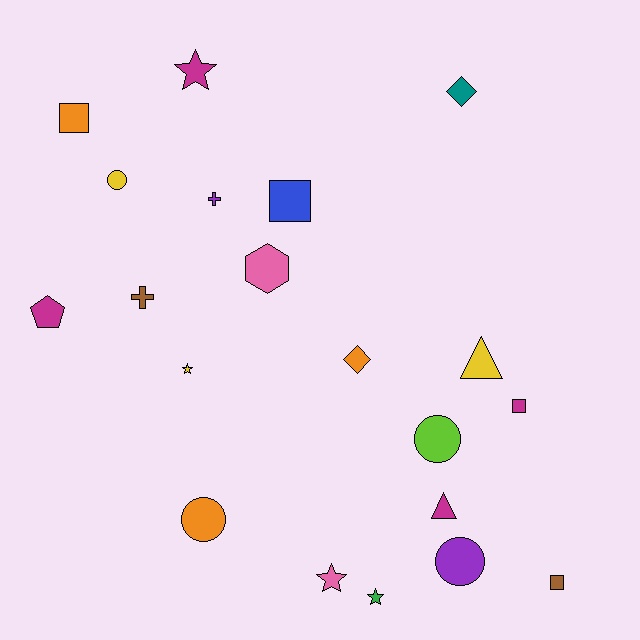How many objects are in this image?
There are 20 objects.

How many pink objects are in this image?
There are 2 pink objects.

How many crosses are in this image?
There are 2 crosses.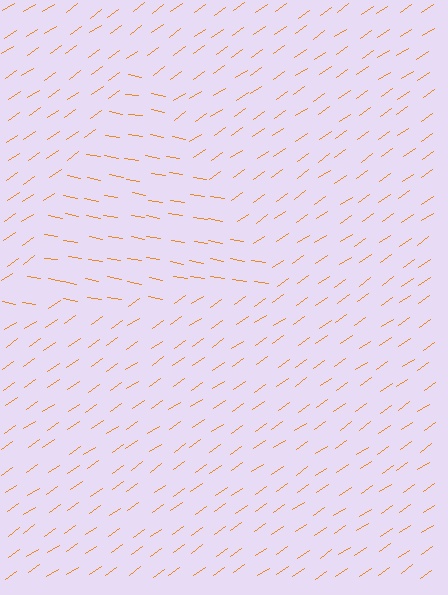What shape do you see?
I see a triangle.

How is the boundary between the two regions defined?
The boundary is defined purely by a change in line orientation (approximately 45 degrees difference). All lines are the same color and thickness.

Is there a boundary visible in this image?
Yes, there is a texture boundary formed by a change in line orientation.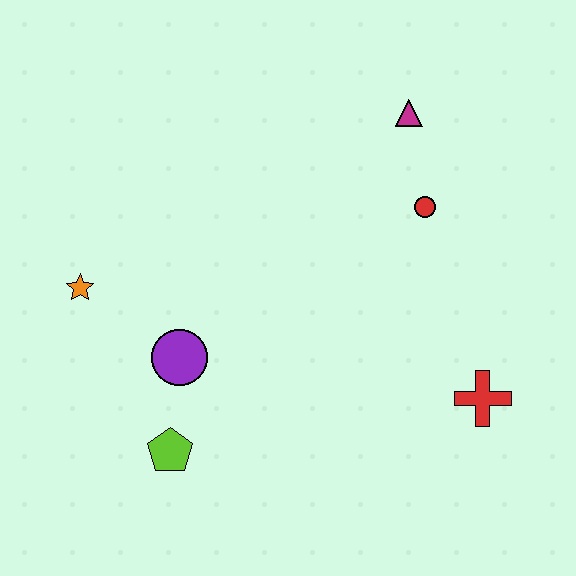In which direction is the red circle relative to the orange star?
The red circle is to the right of the orange star.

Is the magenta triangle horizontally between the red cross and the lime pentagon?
Yes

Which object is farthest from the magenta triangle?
The lime pentagon is farthest from the magenta triangle.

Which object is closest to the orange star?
The purple circle is closest to the orange star.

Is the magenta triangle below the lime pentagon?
No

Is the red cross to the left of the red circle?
No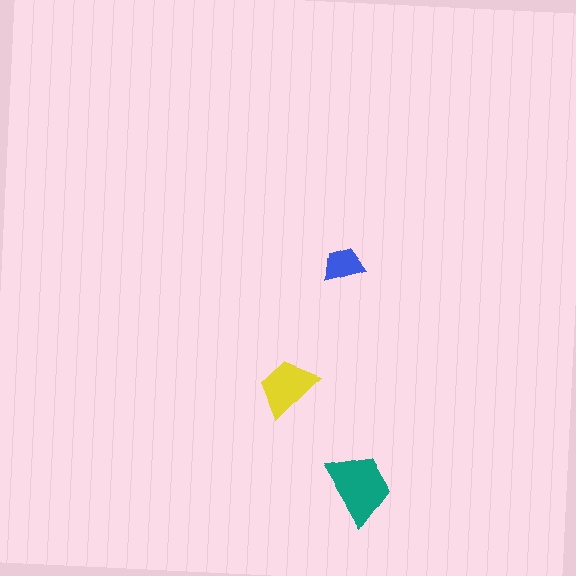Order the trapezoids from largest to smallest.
the teal one, the yellow one, the blue one.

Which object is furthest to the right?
The teal trapezoid is rightmost.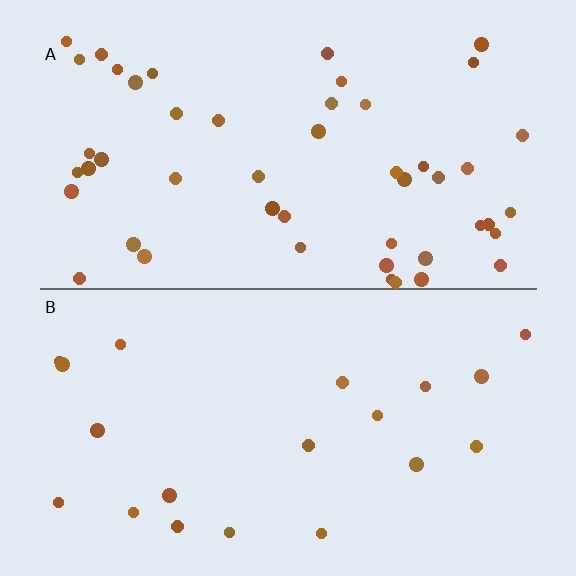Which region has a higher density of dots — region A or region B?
A (the top).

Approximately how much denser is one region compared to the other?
Approximately 2.5× — region A over region B.